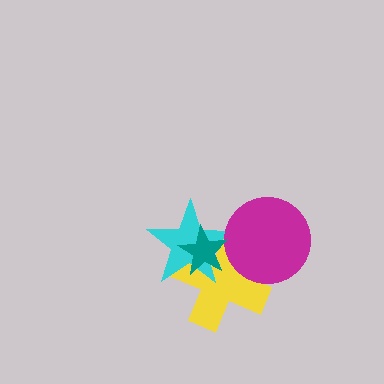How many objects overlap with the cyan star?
3 objects overlap with the cyan star.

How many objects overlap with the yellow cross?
3 objects overlap with the yellow cross.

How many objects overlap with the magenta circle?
2 objects overlap with the magenta circle.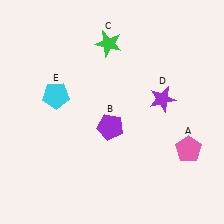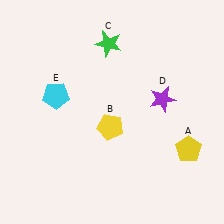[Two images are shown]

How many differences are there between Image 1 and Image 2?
There are 2 differences between the two images.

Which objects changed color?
A changed from pink to yellow. B changed from purple to yellow.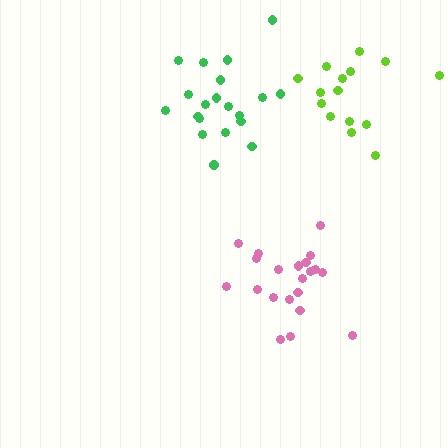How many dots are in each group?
Group 1: 21 dots, Group 2: 20 dots, Group 3: 15 dots (56 total).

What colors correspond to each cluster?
The clusters are colored: pink, green, lime.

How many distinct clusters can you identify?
There are 3 distinct clusters.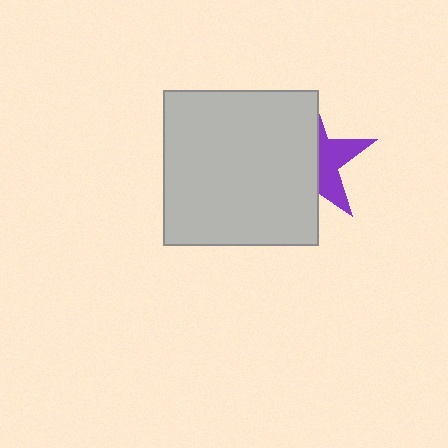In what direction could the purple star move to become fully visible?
The purple star could move right. That would shift it out from behind the light gray square entirely.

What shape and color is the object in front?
The object in front is a light gray square.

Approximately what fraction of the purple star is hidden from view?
Roughly 62% of the purple star is hidden behind the light gray square.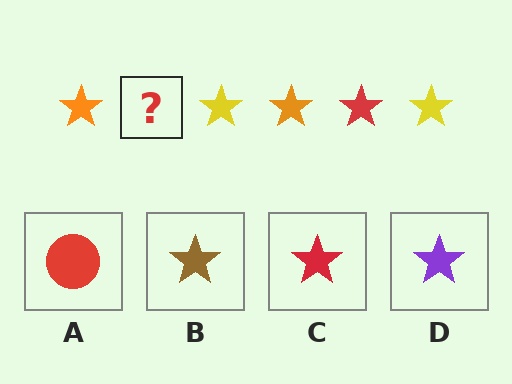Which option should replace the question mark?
Option C.